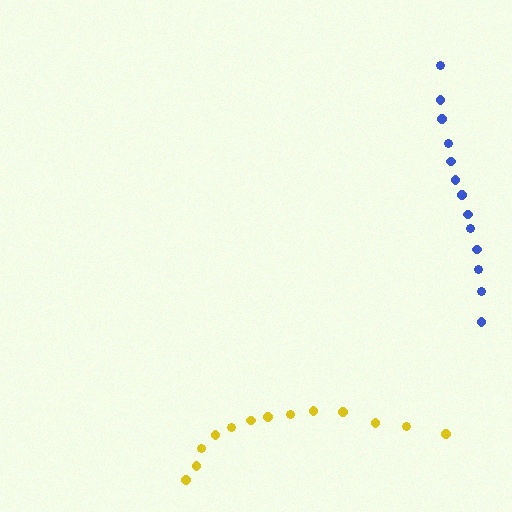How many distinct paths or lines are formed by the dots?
There are 2 distinct paths.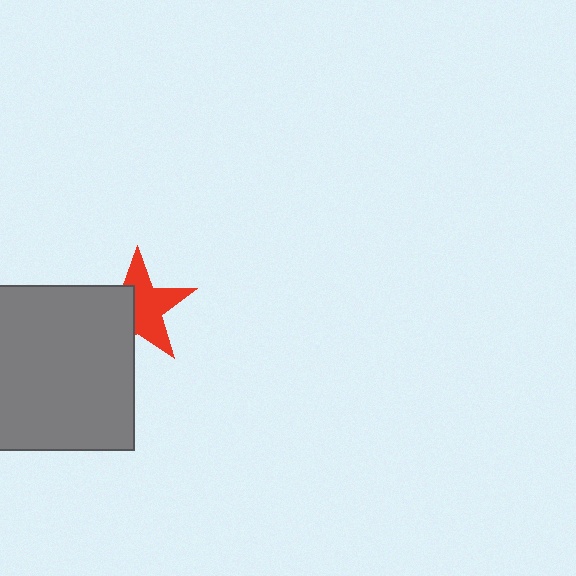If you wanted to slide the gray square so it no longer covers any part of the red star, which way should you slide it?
Slide it left — that is the most direct way to separate the two shapes.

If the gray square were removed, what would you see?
You would see the complete red star.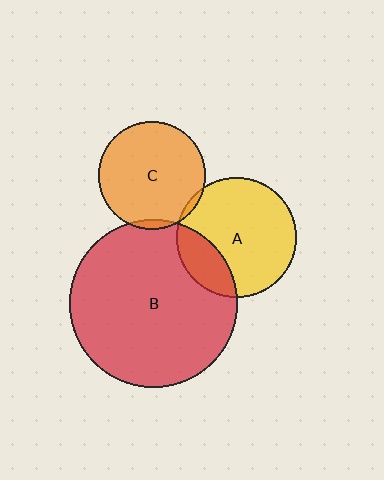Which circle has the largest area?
Circle B (red).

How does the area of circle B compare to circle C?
Approximately 2.4 times.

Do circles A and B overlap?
Yes.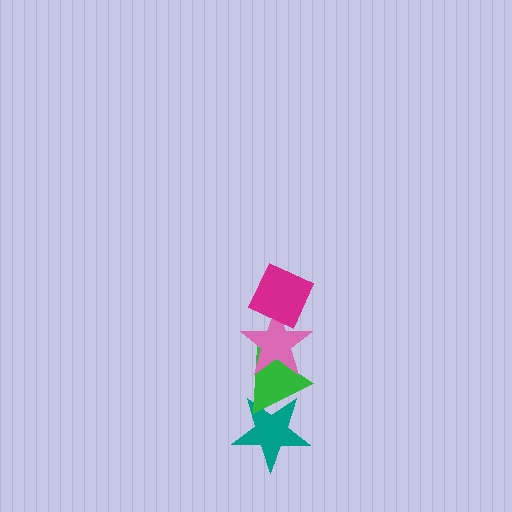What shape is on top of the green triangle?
The pink star is on top of the green triangle.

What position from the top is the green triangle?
The green triangle is 3rd from the top.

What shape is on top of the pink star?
The magenta diamond is on top of the pink star.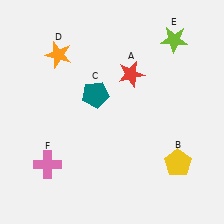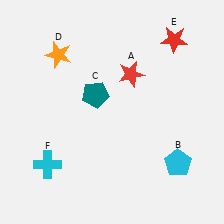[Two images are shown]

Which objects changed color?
B changed from yellow to cyan. E changed from lime to red. F changed from pink to cyan.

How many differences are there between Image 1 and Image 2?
There are 3 differences between the two images.